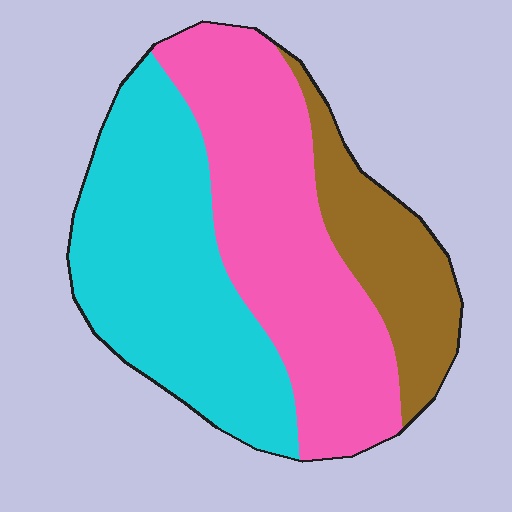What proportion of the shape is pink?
Pink covers roughly 40% of the shape.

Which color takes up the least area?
Brown, at roughly 20%.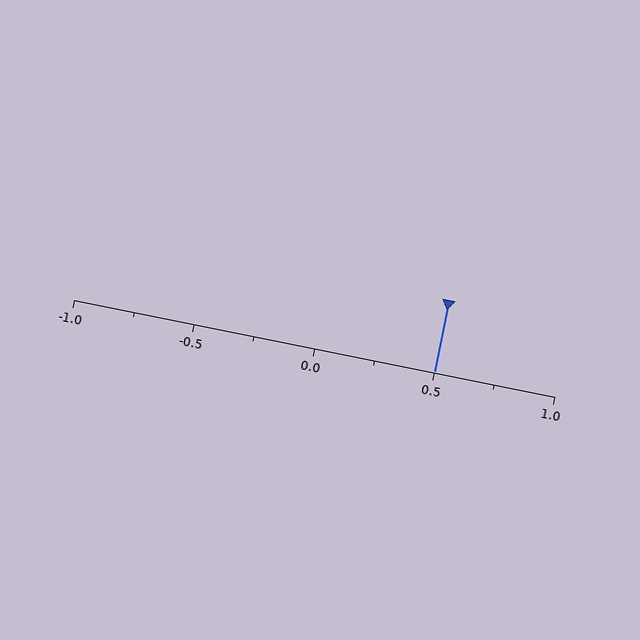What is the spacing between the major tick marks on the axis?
The major ticks are spaced 0.5 apart.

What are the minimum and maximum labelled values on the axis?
The axis runs from -1.0 to 1.0.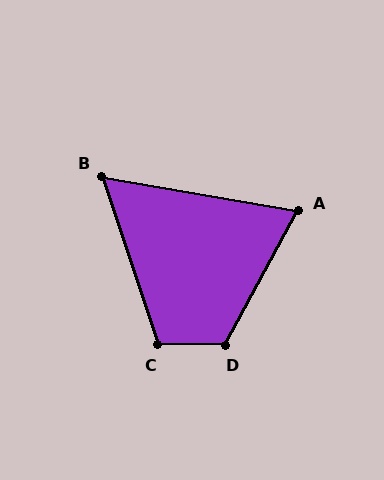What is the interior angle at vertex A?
Approximately 71 degrees (acute).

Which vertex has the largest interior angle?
D, at approximately 118 degrees.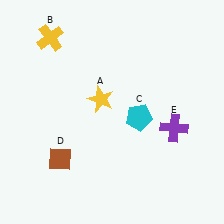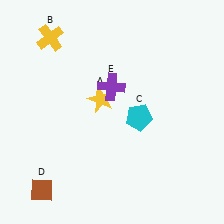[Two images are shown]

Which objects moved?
The objects that moved are: the brown diamond (D), the purple cross (E).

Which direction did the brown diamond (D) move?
The brown diamond (D) moved down.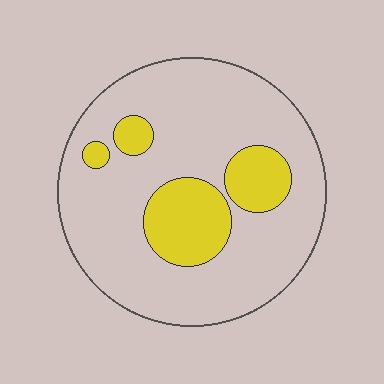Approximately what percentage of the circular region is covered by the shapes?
Approximately 20%.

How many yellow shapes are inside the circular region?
4.